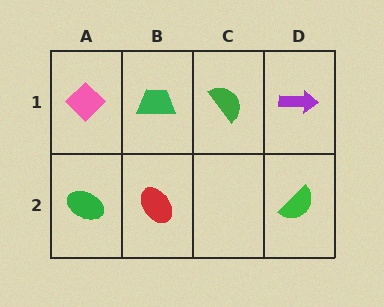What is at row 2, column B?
A red ellipse.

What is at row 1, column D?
A purple arrow.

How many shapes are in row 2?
3 shapes.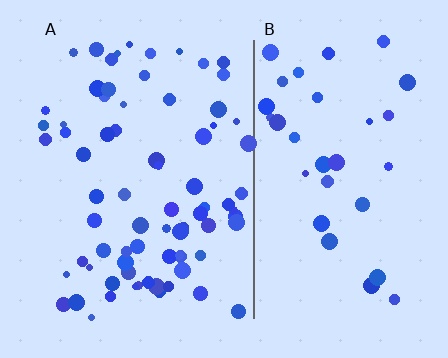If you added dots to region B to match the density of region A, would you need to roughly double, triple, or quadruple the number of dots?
Approximately double.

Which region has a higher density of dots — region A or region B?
A (the left).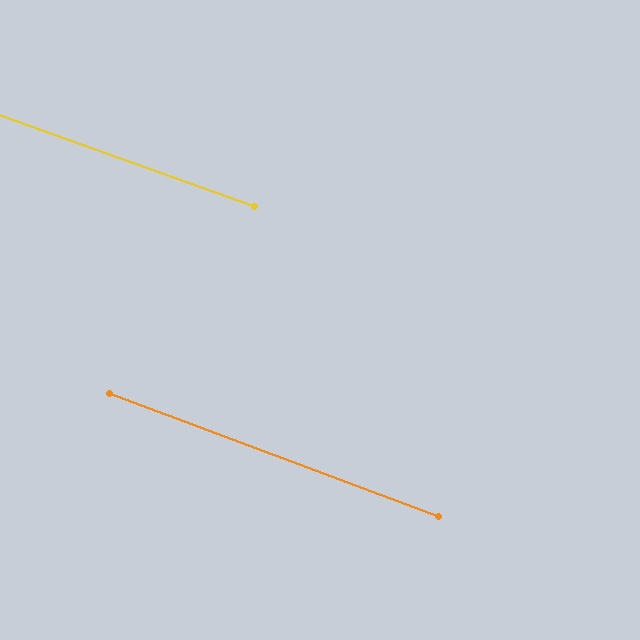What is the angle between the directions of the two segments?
Approximately 1 degree.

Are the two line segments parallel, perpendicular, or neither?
Parallel — their directions differ by only 1.0°.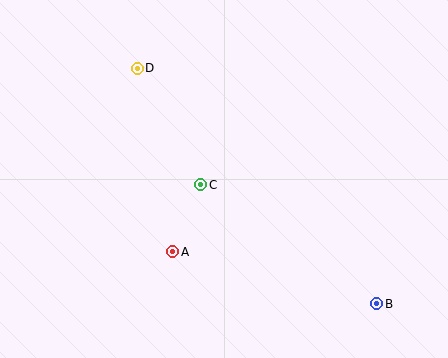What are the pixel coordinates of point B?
Point B is at (377, 304).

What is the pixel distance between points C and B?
The distance between C and B is 212 pixels.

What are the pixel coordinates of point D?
Point D is at (137, 68).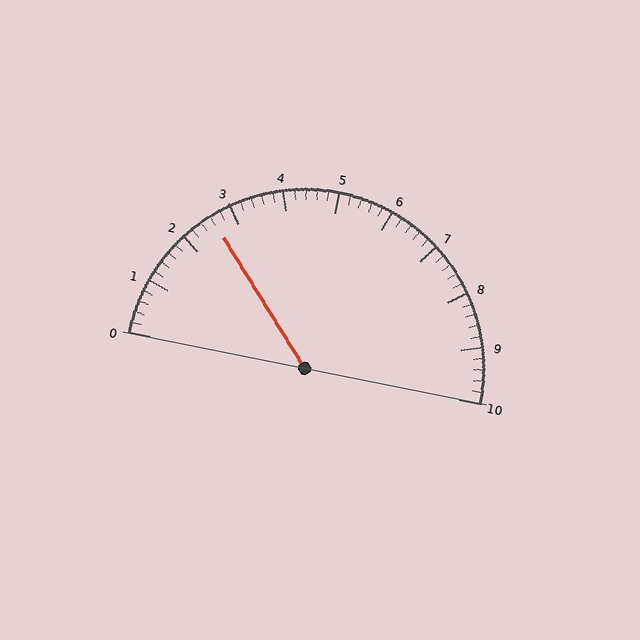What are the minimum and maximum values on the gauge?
The gauge ranges from 0 to 10.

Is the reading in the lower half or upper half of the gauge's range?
The reading is in the lower half of the range (0 to 10).